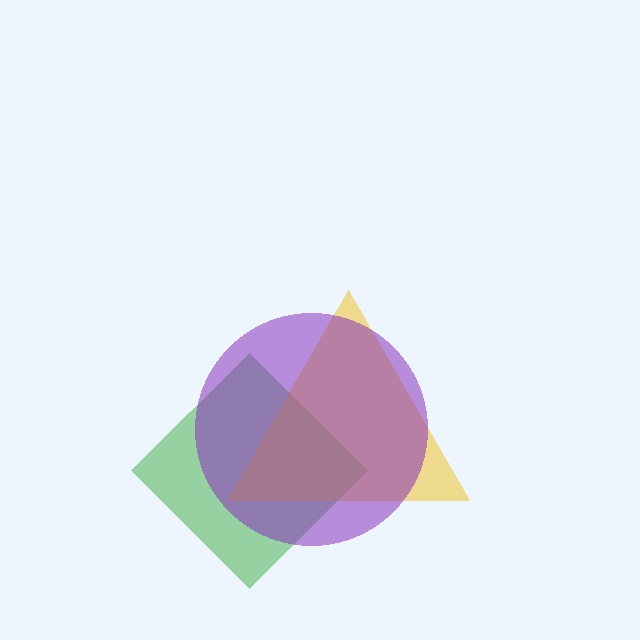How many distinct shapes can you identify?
There are 3 distinct shapes: a green diamond, a yellow triangle, a purple circle.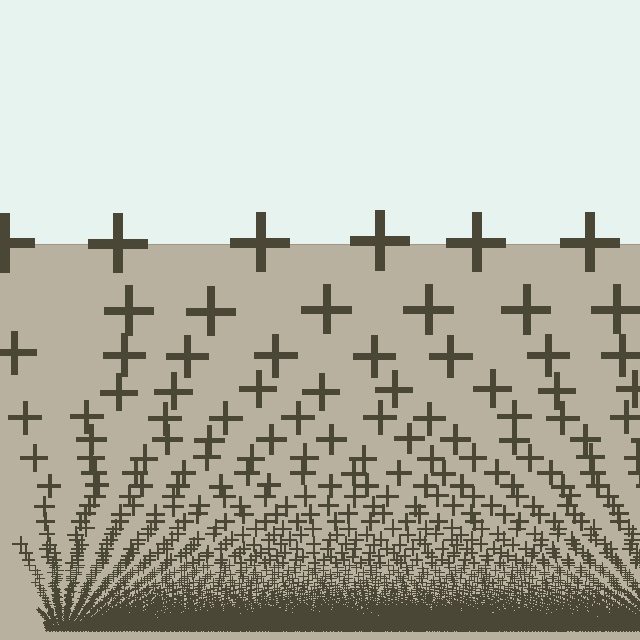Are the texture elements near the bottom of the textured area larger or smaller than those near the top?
Smaller. The gradient is inverted — elements near the bottom are smaller and denser.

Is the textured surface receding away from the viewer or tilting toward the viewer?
The surface appears to tilt toward the viewer. Texture elements get larger and sparser toward the top.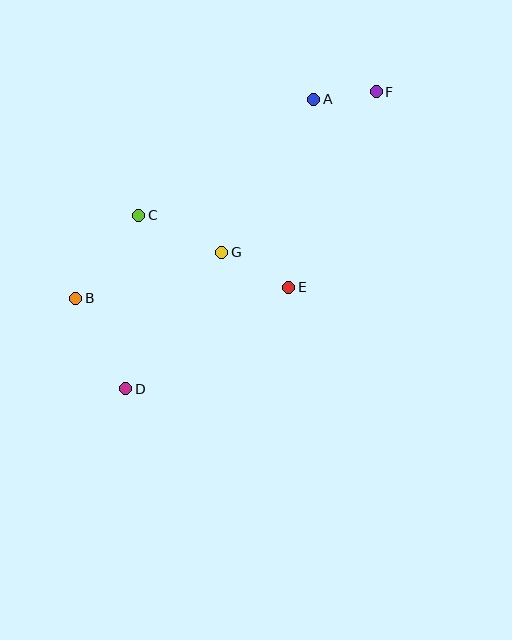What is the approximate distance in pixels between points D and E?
The distance between D and E is approximately 192 pixels.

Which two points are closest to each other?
Points A and F are closest to each other.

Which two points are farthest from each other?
Points D and F are farthest from each other.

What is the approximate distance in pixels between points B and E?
The distance between B and E is approximately 213 pixels.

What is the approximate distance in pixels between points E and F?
The distance between E and F is approximately 214 pixels.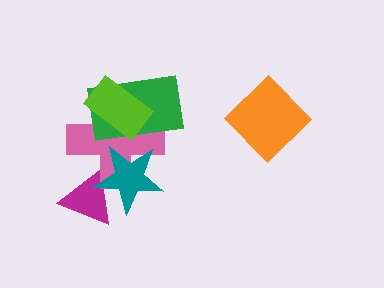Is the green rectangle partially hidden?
Yes, it is partially covered by another shape.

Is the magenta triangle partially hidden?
Yes, it is partially covered by another shape.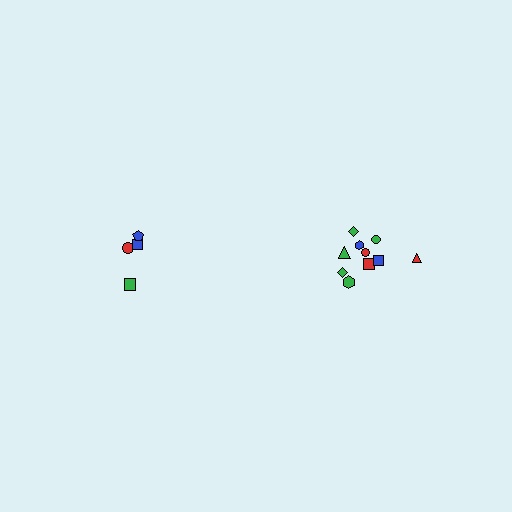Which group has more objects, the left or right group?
The right group.